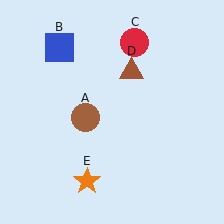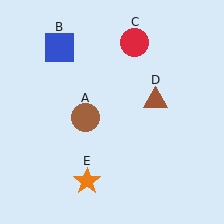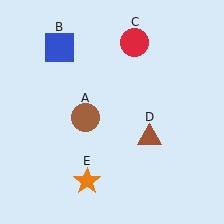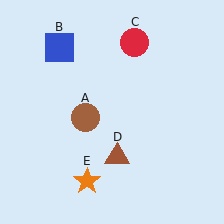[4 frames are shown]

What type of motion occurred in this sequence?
The brown triangle (object D) rotated clockwise around the center of the scene.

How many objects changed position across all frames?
1 object changed position: brown triangle (object D).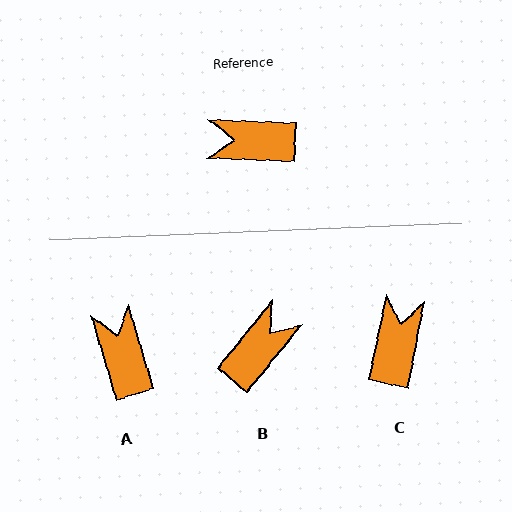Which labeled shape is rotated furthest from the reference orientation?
B, about 127 degrees away.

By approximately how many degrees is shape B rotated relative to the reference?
Approximately 127 degrees clockwise.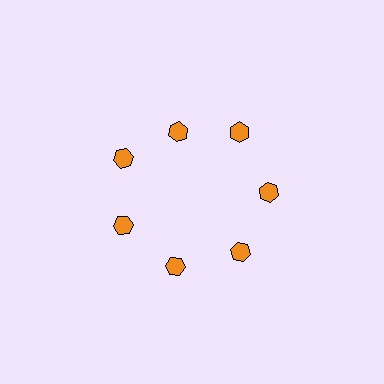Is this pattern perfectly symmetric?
No. The 7 orange hexagons are arranged in a ring, but one element near the 12 o'clock position is pulled inward toward the center, breaking the 7-fold rotational symmetry.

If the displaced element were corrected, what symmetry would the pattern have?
It would have 7-fold rotational symmetry — the pattern would map onto itself every 51 degrees.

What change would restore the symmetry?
The symmetry would be restored by moving it outward, back onto the ring so that all 7 hexagons sit at equal angles and equal distance from the center.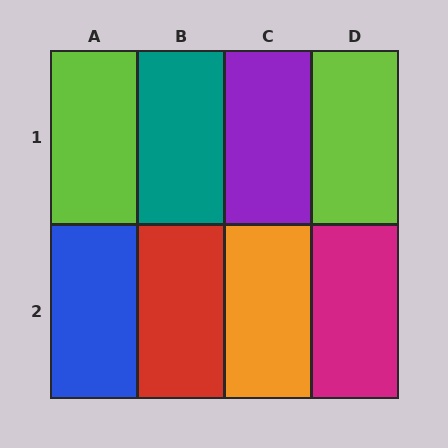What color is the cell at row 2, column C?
Orange.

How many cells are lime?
2 cells are lime.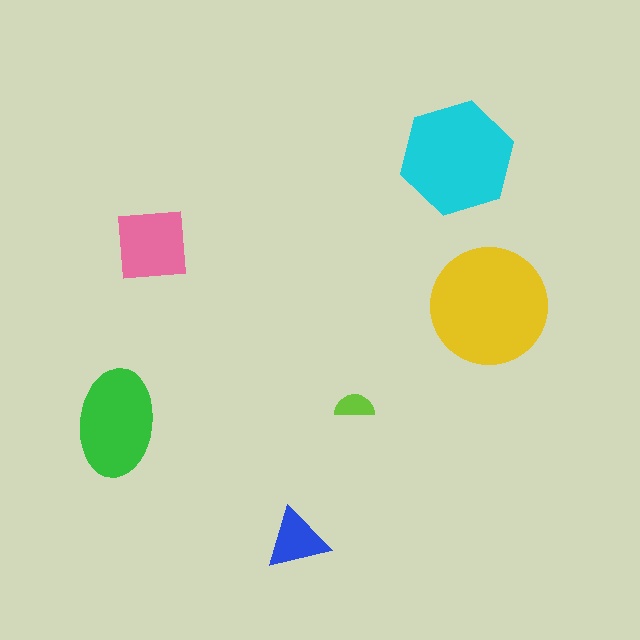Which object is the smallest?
The lime semicircle.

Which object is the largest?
The yellow circle.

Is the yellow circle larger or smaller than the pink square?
Larger.